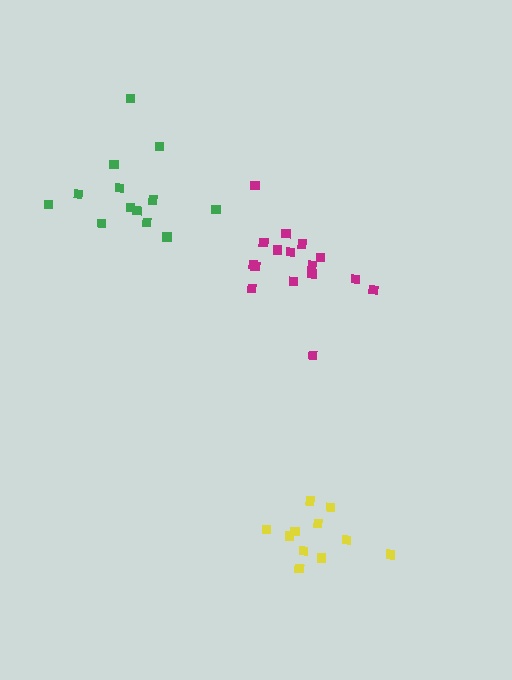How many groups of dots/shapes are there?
There are 3 groups.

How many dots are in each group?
Group 1: 13 dots, Group 2: 16 dots, Group 3: 11 dots (40 total).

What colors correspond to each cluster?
The clusters are colored: green, magenta, yellow.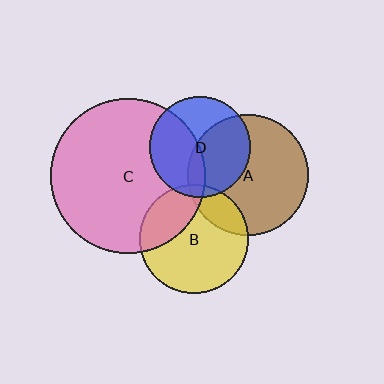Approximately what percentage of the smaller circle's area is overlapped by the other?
Approximately 45%.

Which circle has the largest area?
Circle C (pink).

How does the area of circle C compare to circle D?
Approximately 2.4 times.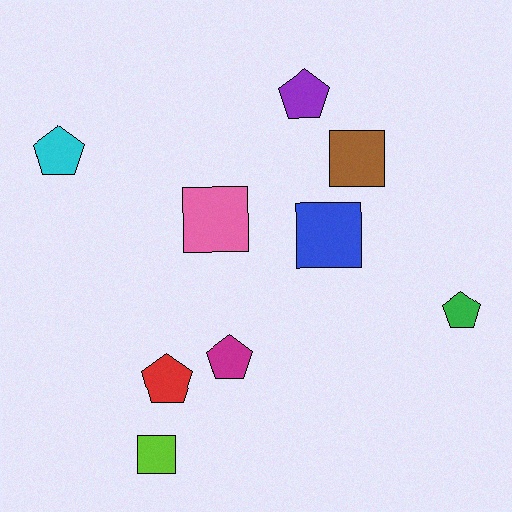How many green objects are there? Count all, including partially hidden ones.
There is 1 green object.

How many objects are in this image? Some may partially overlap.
There are 9 objects.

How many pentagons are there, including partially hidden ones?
There are 5 pentagons.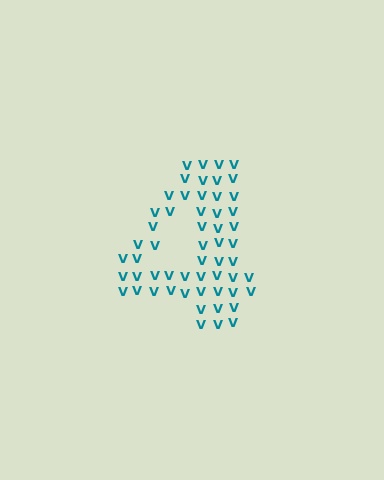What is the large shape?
The large shape is the digit 4.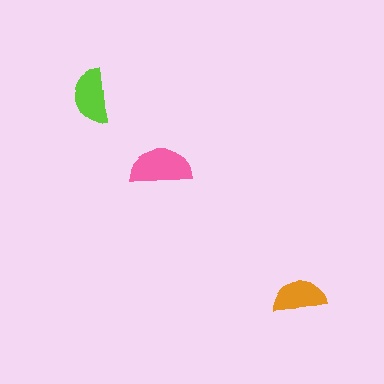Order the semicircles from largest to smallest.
the pink one, the lime one, the orange one.